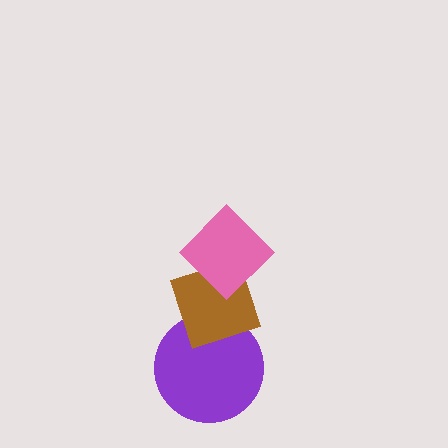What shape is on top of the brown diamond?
The pink diamond is on top of the brown diamond.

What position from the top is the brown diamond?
The brown diamond is 2nd from the top.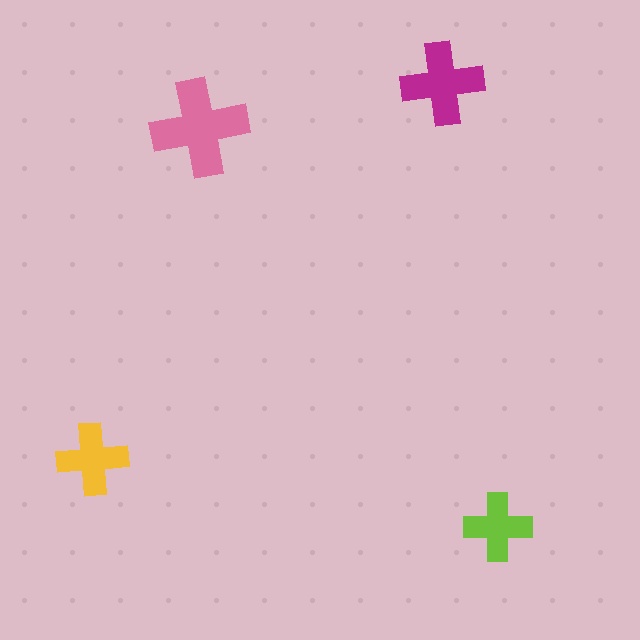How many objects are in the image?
There are 4 objects in the image.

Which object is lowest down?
The lime cross is bottommost.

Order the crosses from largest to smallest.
the pink one, the magenta one, the yellow one, the lime one.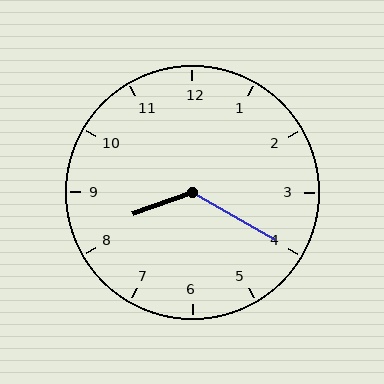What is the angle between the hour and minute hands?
Approximately 130 degrees.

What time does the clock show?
8:20.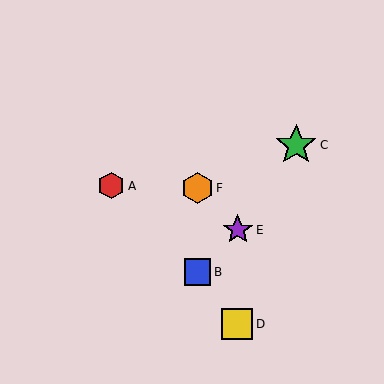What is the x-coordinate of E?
Object E is at x≈238.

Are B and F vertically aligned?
Yes, both are at x≈198.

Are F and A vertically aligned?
No, F is at x≈198 and A is at x≈111.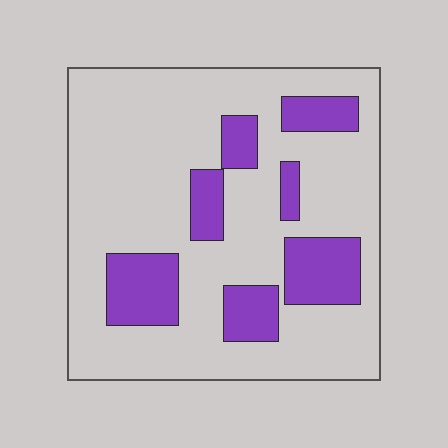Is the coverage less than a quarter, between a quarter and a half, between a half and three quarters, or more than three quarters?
Less than a quarter.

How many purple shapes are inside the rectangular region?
7.